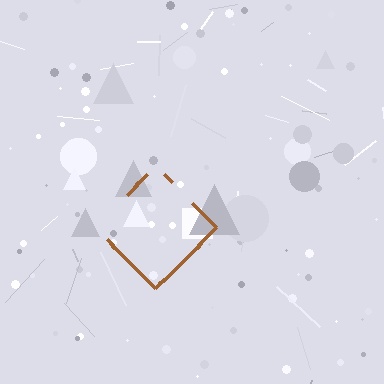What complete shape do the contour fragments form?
The contour fragments form a diamond.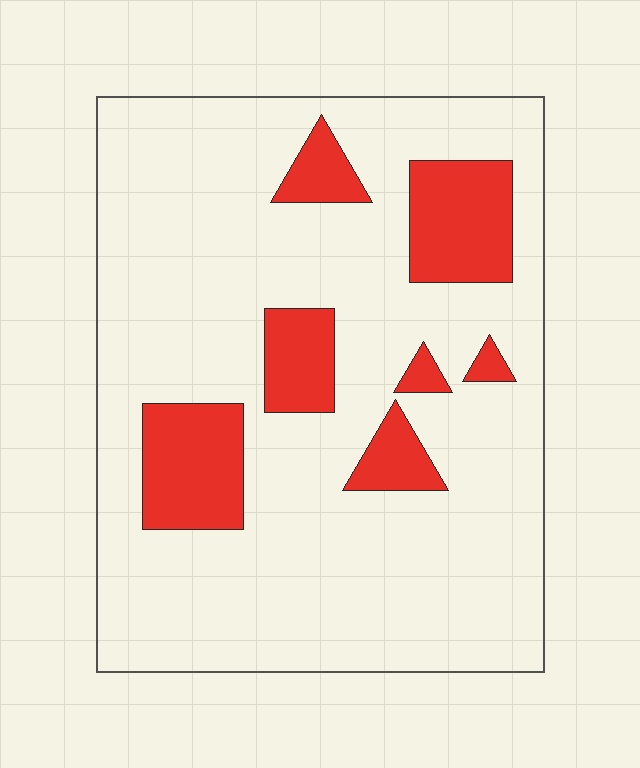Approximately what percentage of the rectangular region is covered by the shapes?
Approximately 20%.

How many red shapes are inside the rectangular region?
7.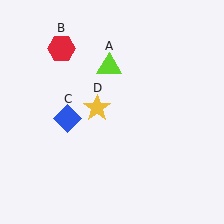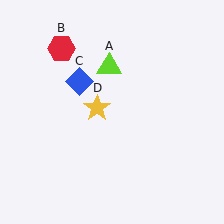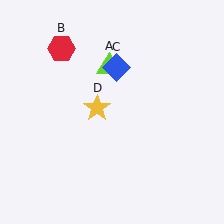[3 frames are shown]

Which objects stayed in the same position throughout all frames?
Lime triangle (object A) and red hexagon (object B) and yellow star (object D) remained stationary.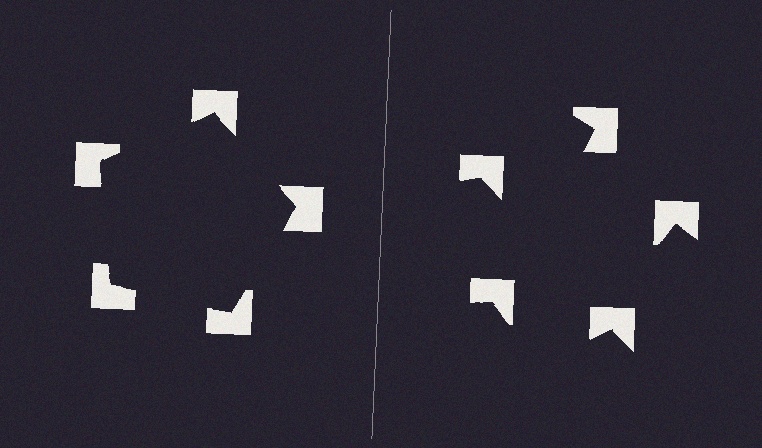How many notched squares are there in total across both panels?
10 — 5 on each side.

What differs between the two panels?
The notched squares are positioned identically on both sides; only the wedge orientations differ. On the left they align to a pentagon; on the right they are misaligned.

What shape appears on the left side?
An illusory pentagon.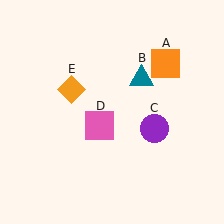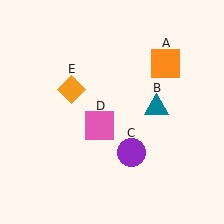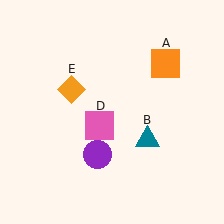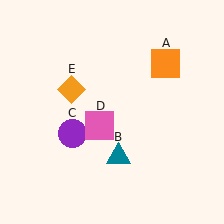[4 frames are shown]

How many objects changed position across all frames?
2 objects changed position: teal triangle (object B), purple circle (object C).